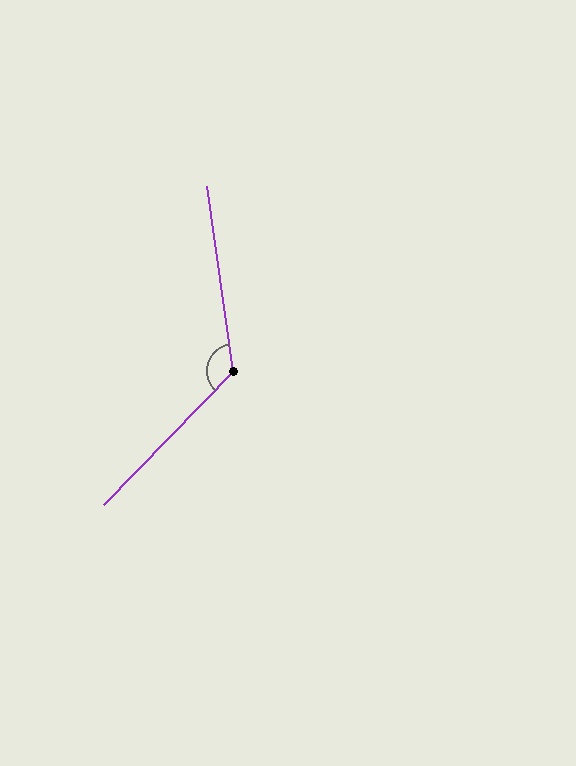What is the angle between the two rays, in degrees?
Approximately 128 degrees.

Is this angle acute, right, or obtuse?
It is obtuse.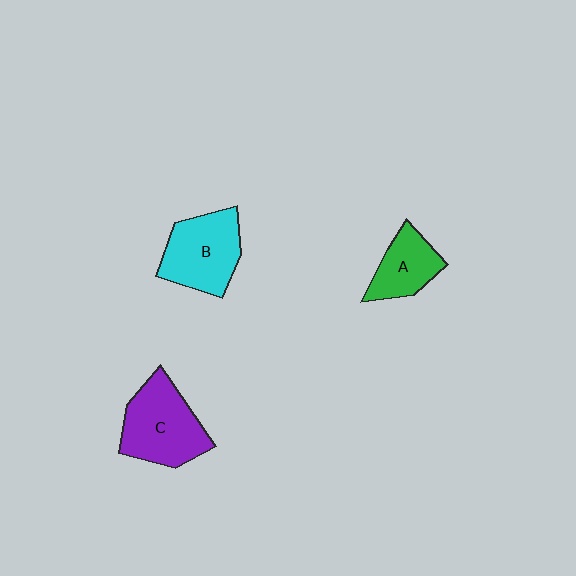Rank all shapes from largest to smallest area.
From largest to smallest: C (purple), B (cyan), A (green).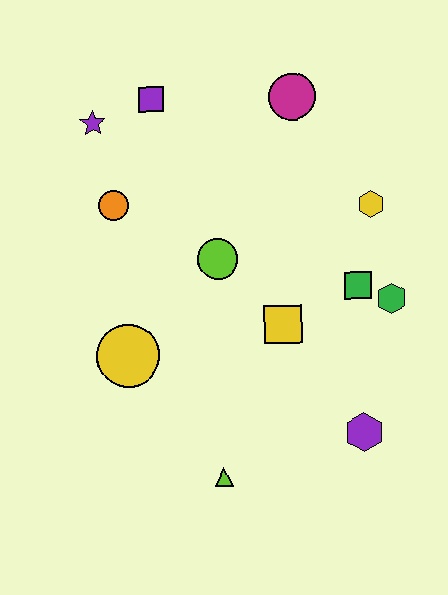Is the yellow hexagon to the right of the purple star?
Yes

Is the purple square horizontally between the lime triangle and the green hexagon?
No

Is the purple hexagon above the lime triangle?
Yes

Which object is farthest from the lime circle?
The purple hexagon is farthest from the lime circle.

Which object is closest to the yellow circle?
The lime circle is closest to the yellow circle.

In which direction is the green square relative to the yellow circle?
The green square is to the right of the yellow circle.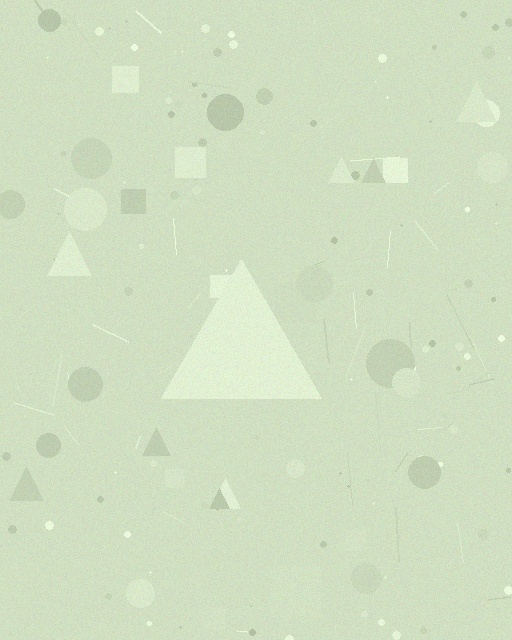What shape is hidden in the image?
A triangle is hidden in the image.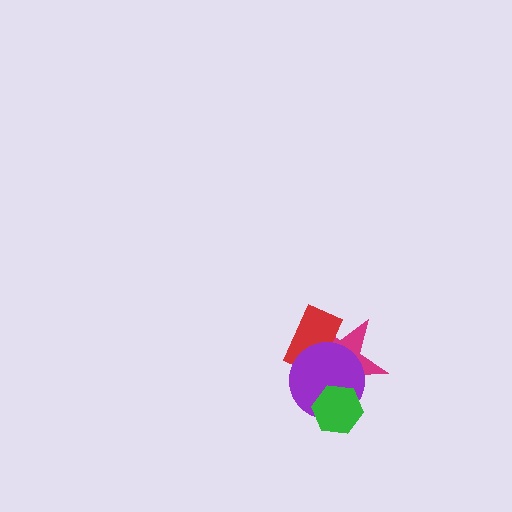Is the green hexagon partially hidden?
No, no other shape covers it.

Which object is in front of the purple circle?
The green hexagon is in front of the purple circle.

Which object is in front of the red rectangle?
The purple circle is in front of the red rectangle.